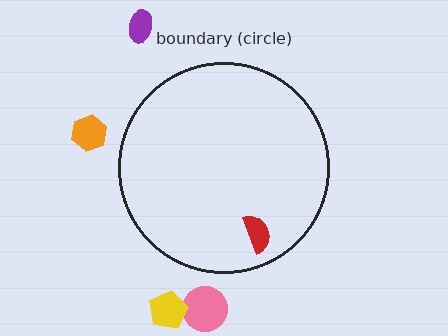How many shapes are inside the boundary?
1 inside, 4 outside.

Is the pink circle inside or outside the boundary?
Outside.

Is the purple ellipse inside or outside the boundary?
Outside.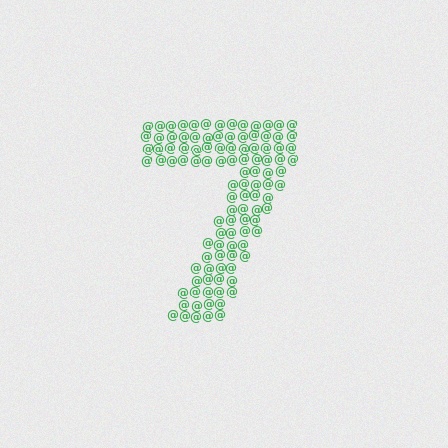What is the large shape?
The large shape is the digit 7.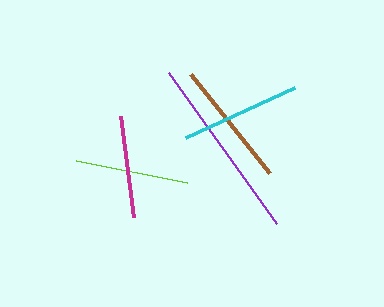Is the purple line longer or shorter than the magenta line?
The purple line is longer than the magenta line.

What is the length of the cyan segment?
The cyan segment is approximately 120 pixels long.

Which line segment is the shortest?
The magenta line is the shortest at approximately 102 pixels.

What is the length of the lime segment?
The lime segment is approximately 113 pixels long.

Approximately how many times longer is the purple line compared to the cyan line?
The purple line is approximately 1.6 times the length of the cyan line.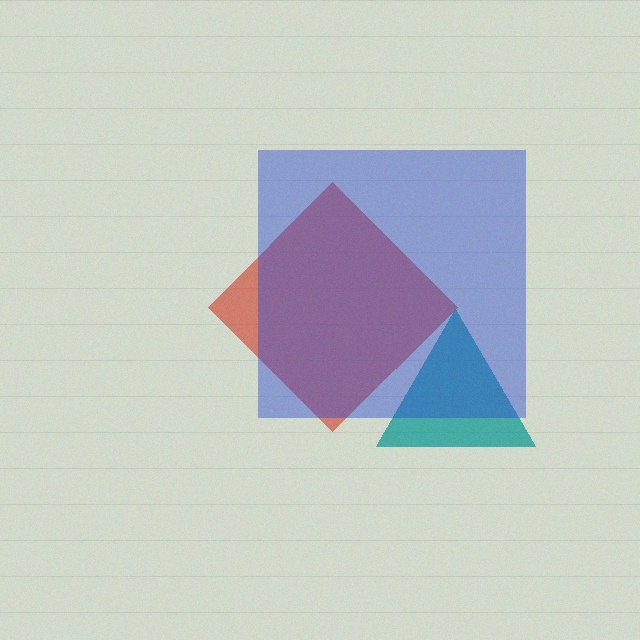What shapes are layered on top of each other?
The layered shapes are: a red diamond, a teal triangle, a blue square.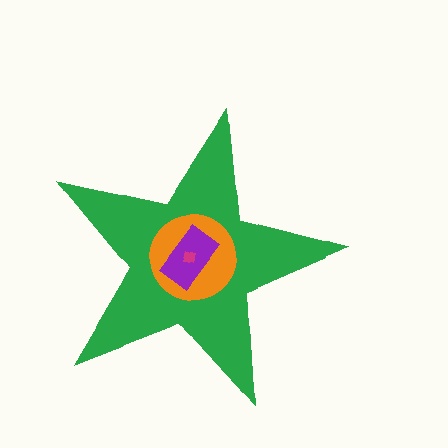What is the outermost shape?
The green star.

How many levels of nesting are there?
4.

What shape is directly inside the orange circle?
The purple rectangle.